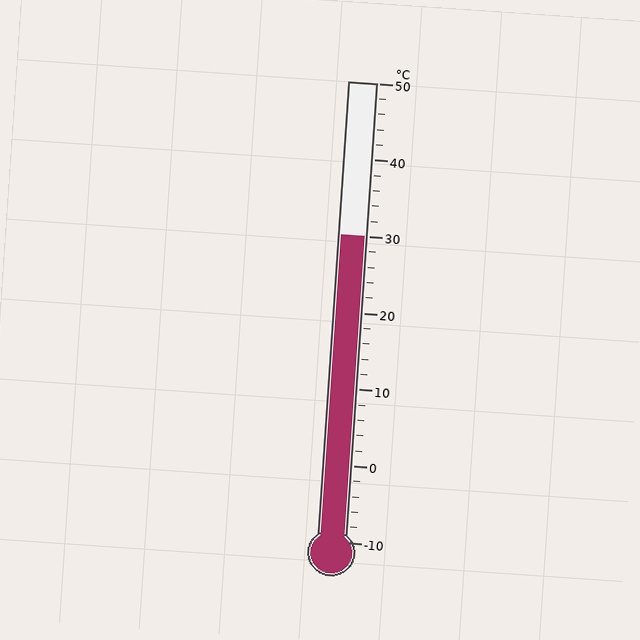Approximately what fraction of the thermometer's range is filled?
The thermometer is filled to approximately 65% of its range.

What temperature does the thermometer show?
The thermometer shows approximately 30°C.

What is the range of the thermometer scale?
The thermometer scale ranges from -10°C to 50°C.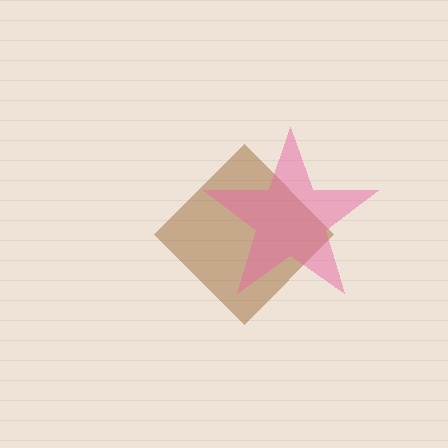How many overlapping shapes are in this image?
There are 2 overlapping shapes in the image.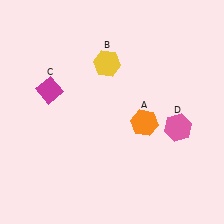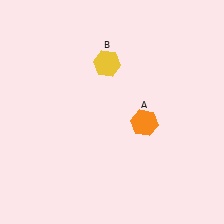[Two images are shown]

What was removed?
The pink hexagon (D), the magenta diamond (C) were removed in Image 2.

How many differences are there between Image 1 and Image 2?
There are 2 differences between the two images.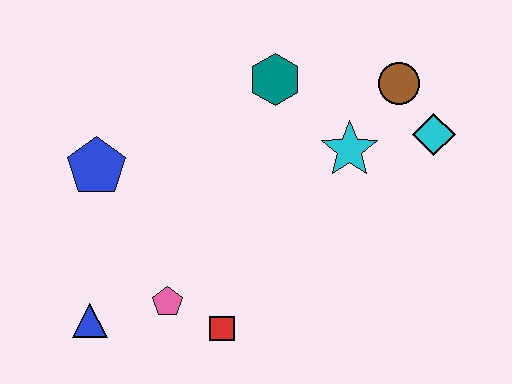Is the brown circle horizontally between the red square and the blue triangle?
No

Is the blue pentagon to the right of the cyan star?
No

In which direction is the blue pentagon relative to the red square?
The blue pentagon is above the red square.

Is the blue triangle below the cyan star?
Yes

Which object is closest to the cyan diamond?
The brown circle is closest to the cyan diamond.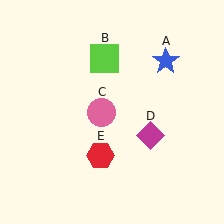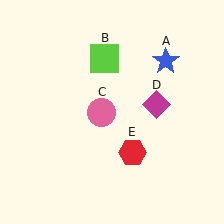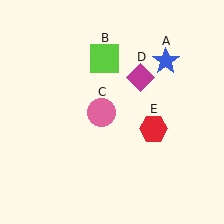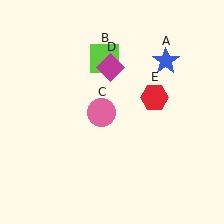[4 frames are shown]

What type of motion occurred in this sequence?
The magenta diamond (object D), red hexagon (object E) rotated counterclockwise around the center of the scene.